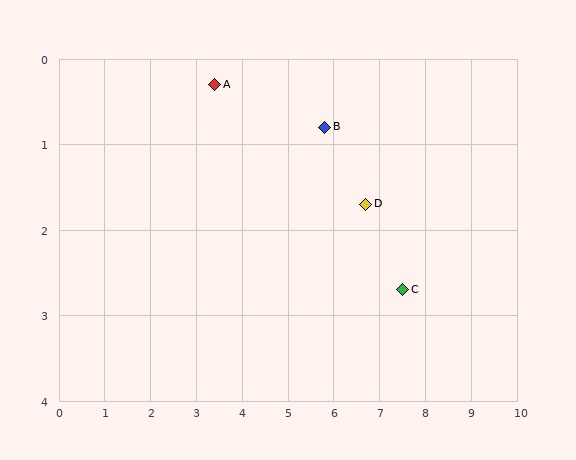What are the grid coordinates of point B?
Point B is at approximately (5.8, 0.8).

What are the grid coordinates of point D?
Point D is at approximately (6.7, 1.7).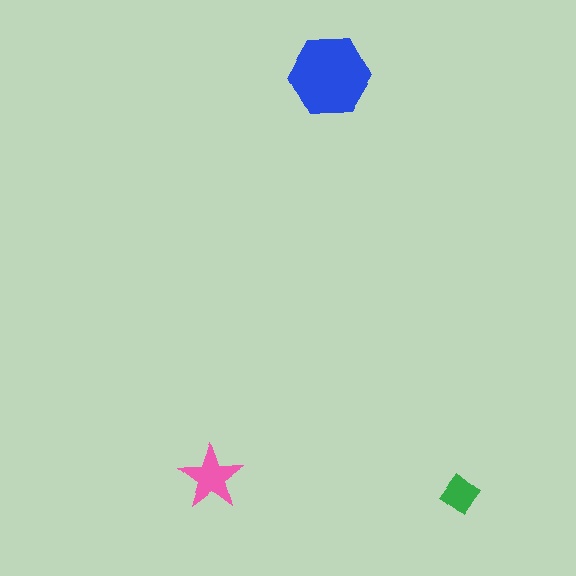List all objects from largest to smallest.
The blue hexagon, the pink star, the green diamond.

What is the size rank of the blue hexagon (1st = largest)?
1st.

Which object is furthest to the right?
The green diamond is rightmost.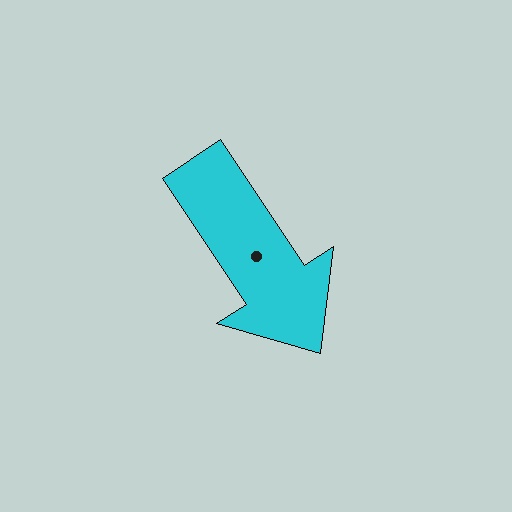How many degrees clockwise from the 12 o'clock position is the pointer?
Approximately 146 degrees.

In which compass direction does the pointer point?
Southeast.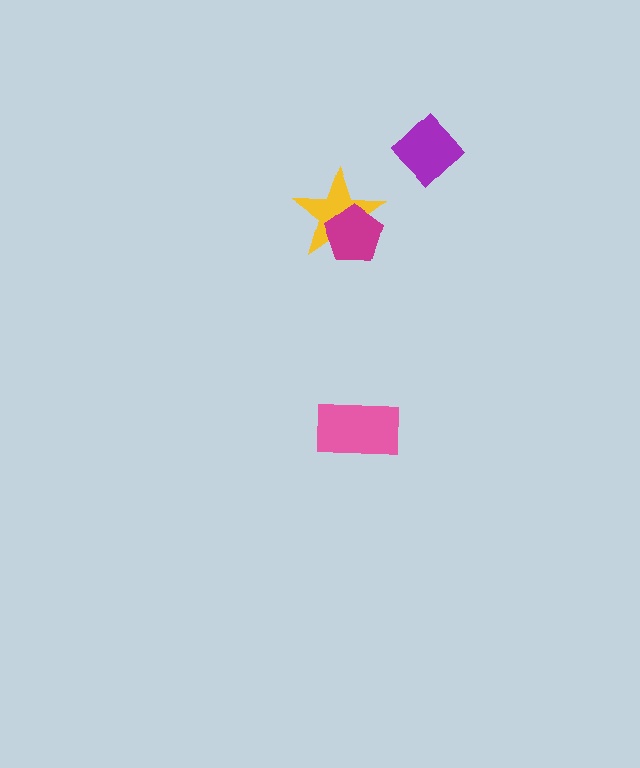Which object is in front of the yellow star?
The magenta pentagon is in front of the yellow star.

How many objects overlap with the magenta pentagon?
1 object overlaps with the magenta pentagon.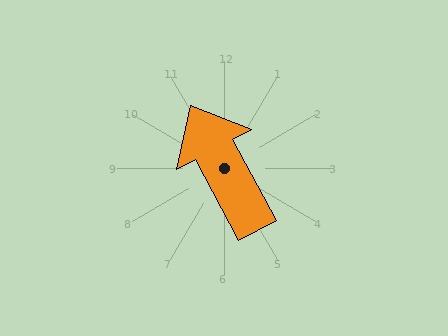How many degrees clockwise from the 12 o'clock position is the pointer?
Approximately 332 degrees.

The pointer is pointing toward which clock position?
Roughly 11 o'clock.